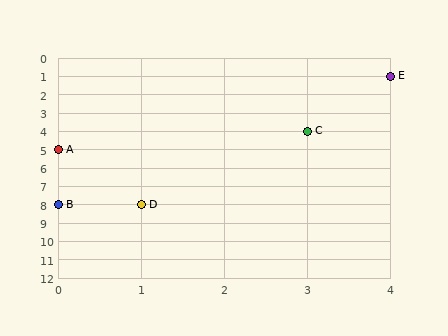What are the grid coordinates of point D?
Point D is at grid coordinates (1, 8).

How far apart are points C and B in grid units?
Points C and B are 3 columns and 4 rows apart (about 5.0 grid units diagonally).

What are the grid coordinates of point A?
Point A is at grid coordinates (0, 5).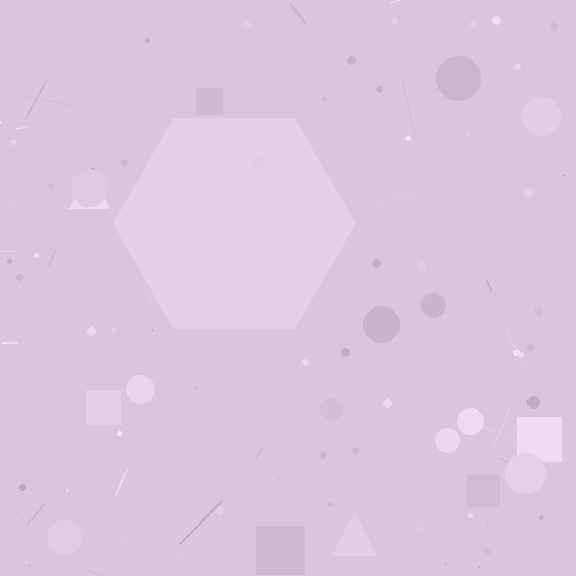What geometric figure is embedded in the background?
A hexagon is embedded in the background.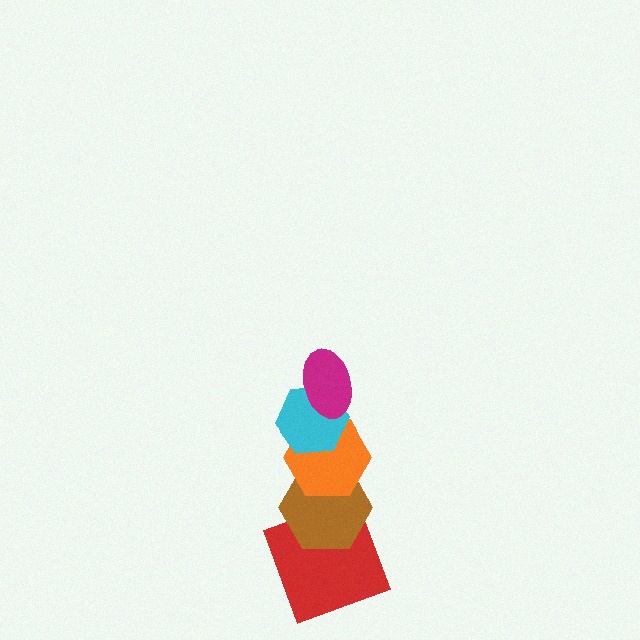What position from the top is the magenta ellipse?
The magenta ellipse is 1st from the top.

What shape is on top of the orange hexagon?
The cyan hexagon is on top of the orange hexagon.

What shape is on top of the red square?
The brown hexagon is on top of the red square.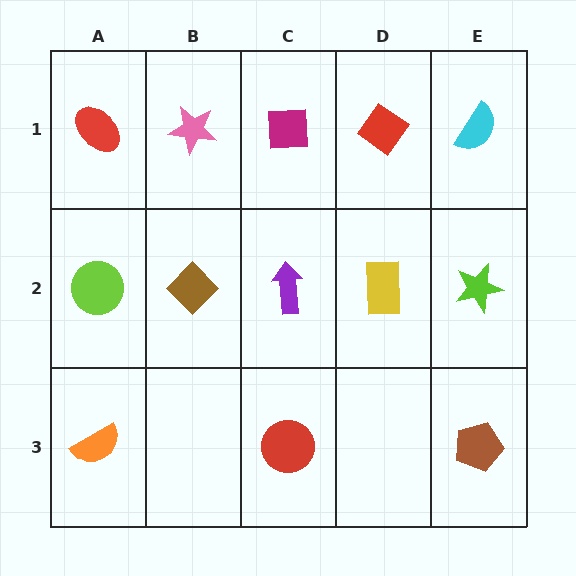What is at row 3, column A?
An orange semicircle.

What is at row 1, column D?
A red diamond.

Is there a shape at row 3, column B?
No, that cell is empty.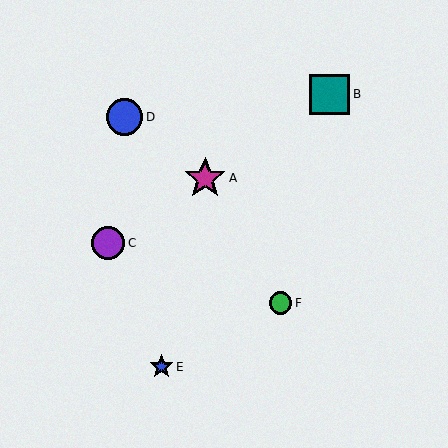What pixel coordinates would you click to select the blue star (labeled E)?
Click at (161, 367) to select the blue star E.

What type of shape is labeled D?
Shape D is a blue circle.